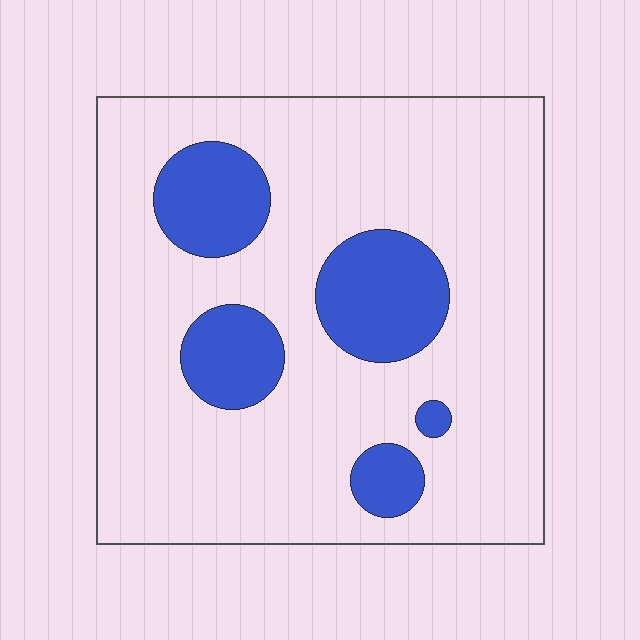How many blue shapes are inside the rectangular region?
5.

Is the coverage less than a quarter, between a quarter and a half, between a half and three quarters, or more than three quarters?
Less than a quarter.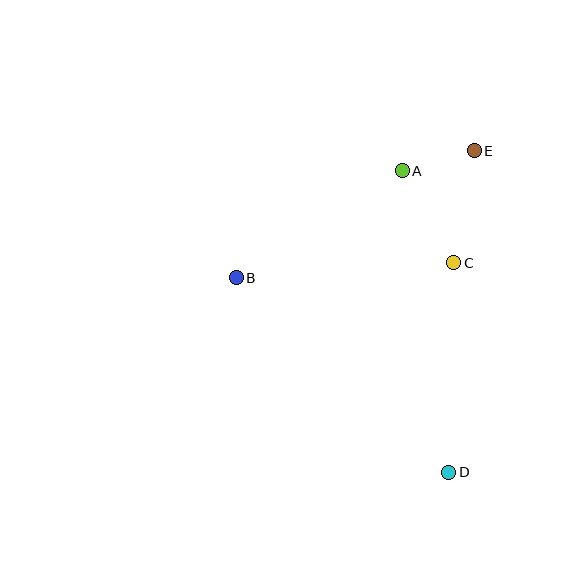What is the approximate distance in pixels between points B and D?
The distance between B and D is approximately 288 pixels.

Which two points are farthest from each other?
Points D and E are farthest from each other.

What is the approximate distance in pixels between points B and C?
The distance between B and C is approximately 218 pixels.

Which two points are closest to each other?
Points A and E are closest to each other.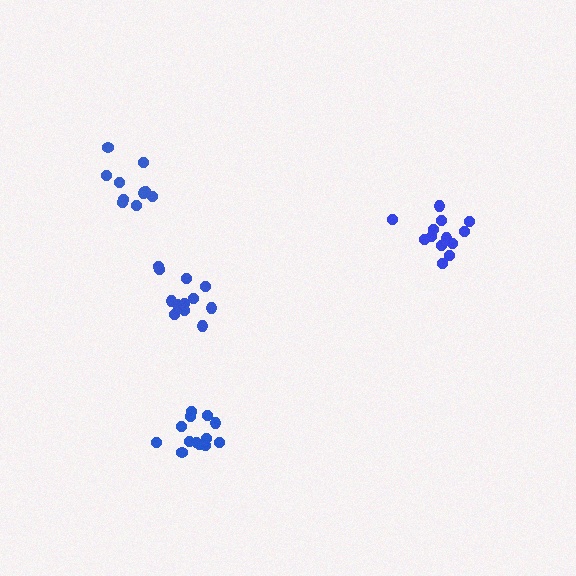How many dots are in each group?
Group 1: 13 dots, Group 2: 12 dots, Group 3: 13 dots, Group 4: 10 dots (48 total).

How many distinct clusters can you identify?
There are 4 distinct clusters.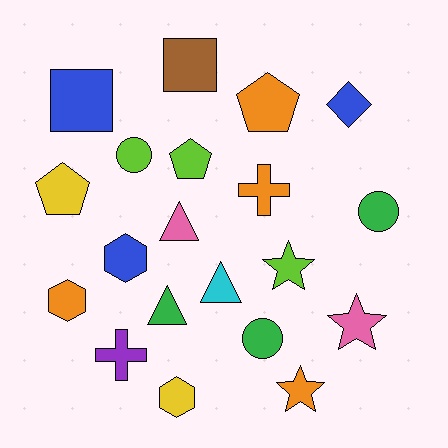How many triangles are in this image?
There are 3 triangles.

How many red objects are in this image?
There are no red objects.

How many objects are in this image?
There are 20 objects.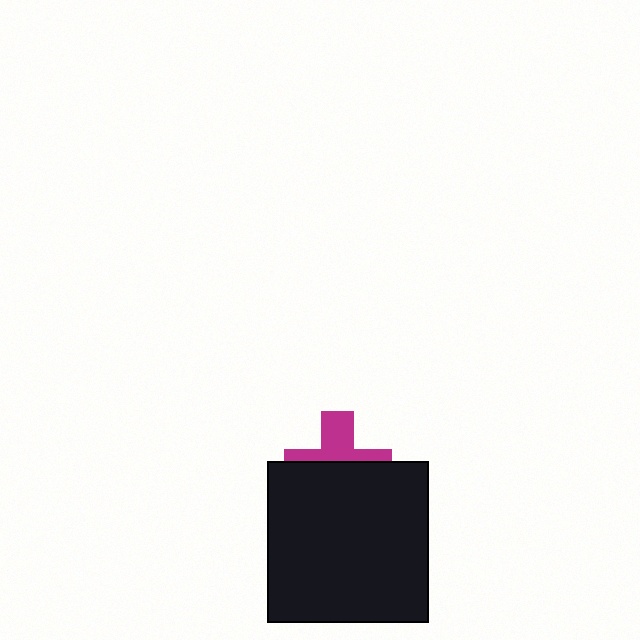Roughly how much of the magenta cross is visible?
A small part of it is visible (roughly 43%).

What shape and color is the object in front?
The object in front is a black square.